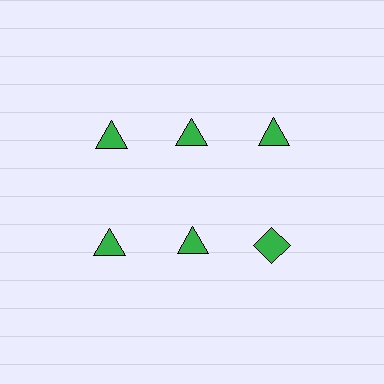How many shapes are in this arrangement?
There are 6 shapes arranged in a grid pattern.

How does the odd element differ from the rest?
It has a different shape: diamond instead of triangle.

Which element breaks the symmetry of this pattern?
The green diamond in the second row, center column breaks the symmetry. All other shapes are green triangles.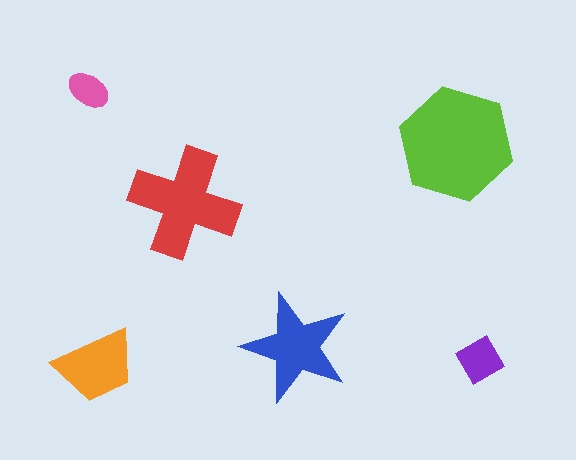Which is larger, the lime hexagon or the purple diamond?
The lime hexagon.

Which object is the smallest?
The pink ellipse.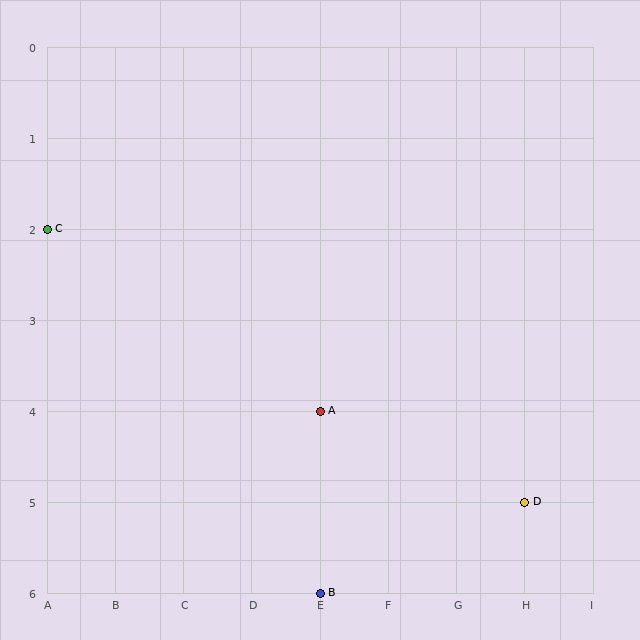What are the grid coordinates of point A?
Point A is at grid coordinates (E, 4).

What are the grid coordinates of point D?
Point D is at grid coordinates (H, 5).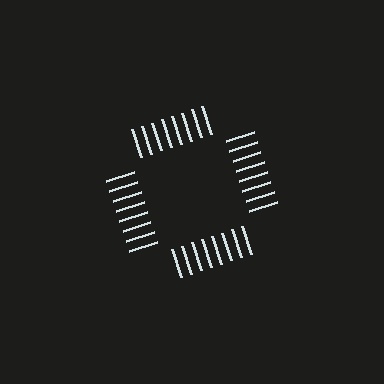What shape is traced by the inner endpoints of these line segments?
An illusory square — the line segments terminate on its edges but no continuous stroke is drawn.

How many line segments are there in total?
32 — 8 along each of the 4 edges.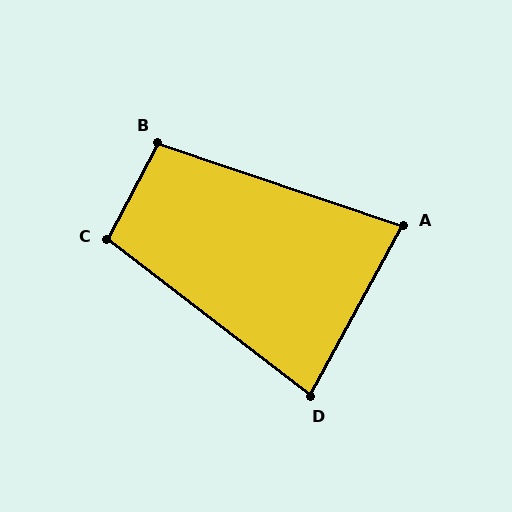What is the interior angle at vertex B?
Approximately 99 degrees (obtuse).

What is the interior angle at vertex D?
Approximately 81 degrees (acute).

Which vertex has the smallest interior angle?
A, at approximately 80 degrees.